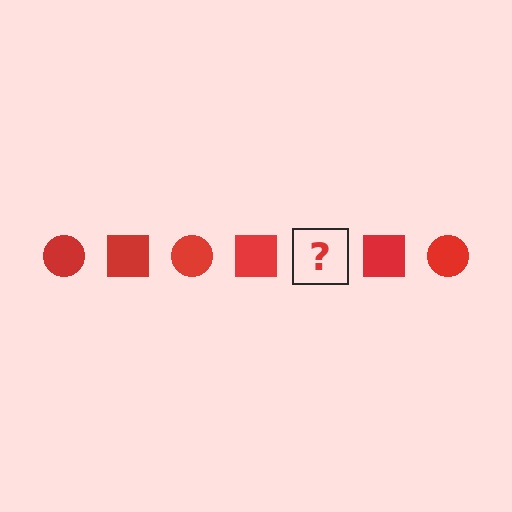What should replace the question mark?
The question mark should be replaced with a red circle.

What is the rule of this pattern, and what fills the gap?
The rule is that the pattern cycles through circle, square shapes in red. The gap should be filled with a red circle.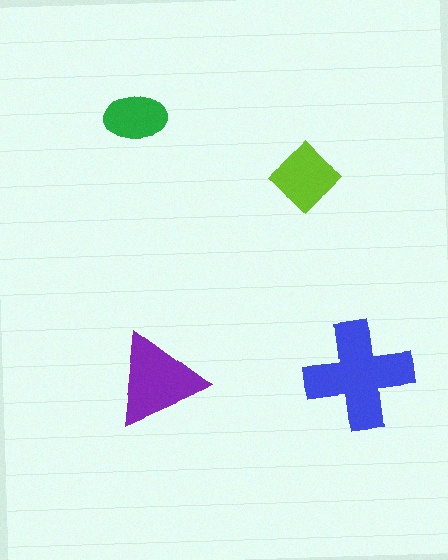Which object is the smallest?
The green ellipse.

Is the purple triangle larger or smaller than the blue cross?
Smaller.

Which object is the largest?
The blue cross.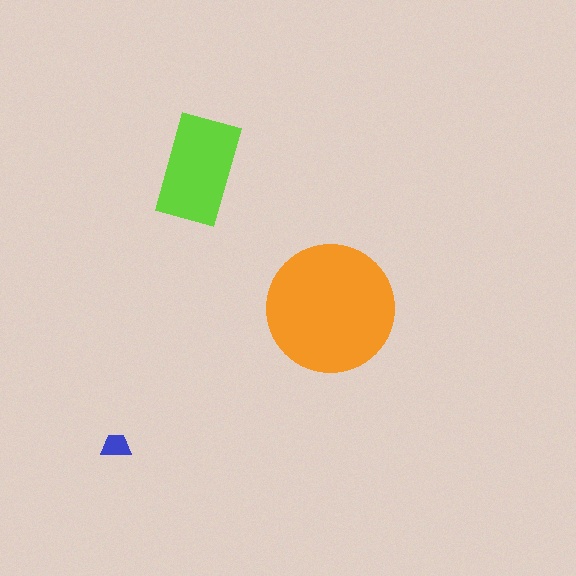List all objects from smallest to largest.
The blue trapezoid, the lime rectangle, the orange circle.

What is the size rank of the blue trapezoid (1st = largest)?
3rd.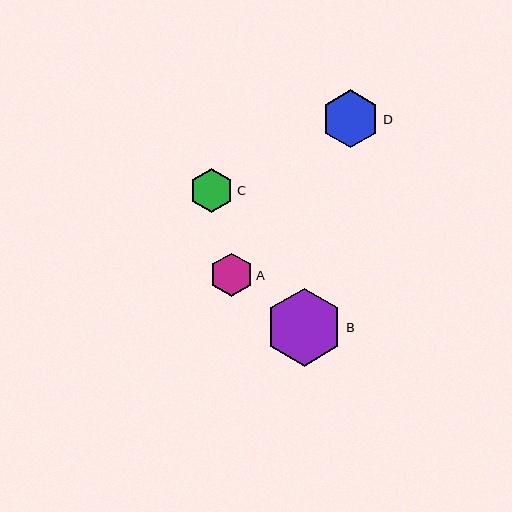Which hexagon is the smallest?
Hexagon A is the smallest with a size of approximately 43 pixels.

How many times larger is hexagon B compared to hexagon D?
Hexagon B is approximately 1.3 times the size of hexagon D.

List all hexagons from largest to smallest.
From largest to smallest: B, D, C, A.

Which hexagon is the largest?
Hexagon B is the largest with a size of approximately 78 pixels.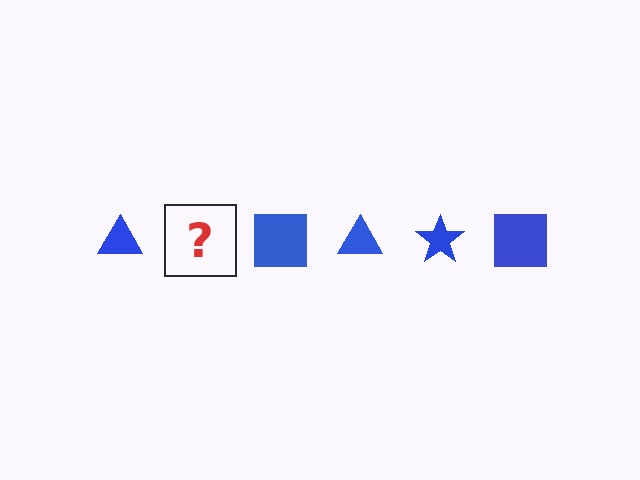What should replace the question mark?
The question mark should be replaced with a blue star.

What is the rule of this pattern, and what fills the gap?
The rule is that the pattern cycles through triangle, star, square shapes in blue. The gap should be filled with a blue star.